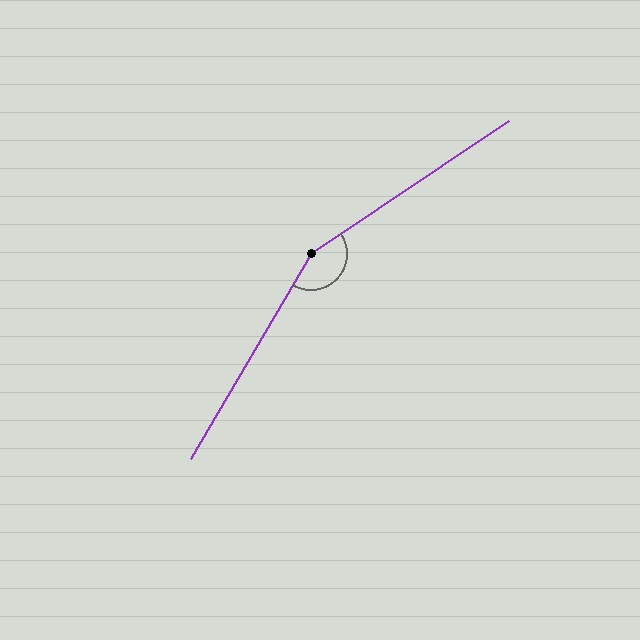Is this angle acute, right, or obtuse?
It is obtuse.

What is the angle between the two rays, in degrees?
Approximately 154 degrees.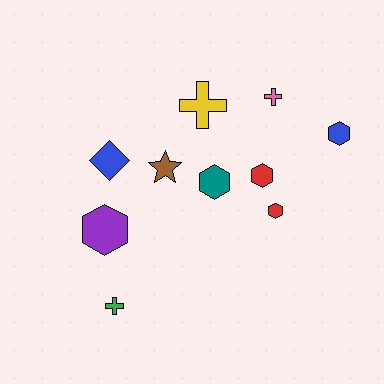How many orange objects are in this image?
There are no orange objects.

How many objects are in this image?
There are 10 objects.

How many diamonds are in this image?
There is 1 diamond.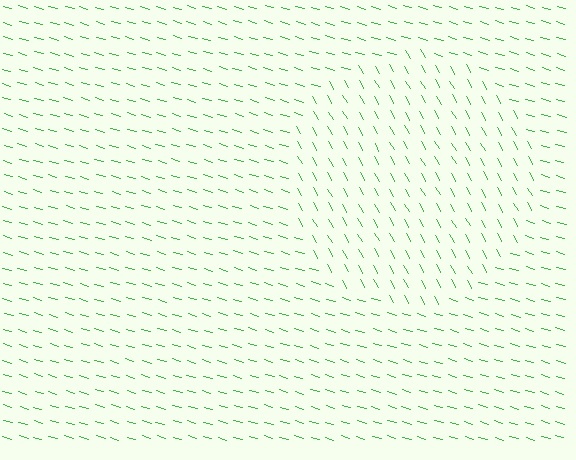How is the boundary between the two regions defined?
The boundary is defined purely by a change in line orientation (approximately 45 degrees difference). All lines are the same color and thickness.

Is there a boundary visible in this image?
Yes, there is a texture boundary formed by a change in line orientation.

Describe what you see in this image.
The image is filled with small green line segments. A circle region in the image has lines oriented differently from the surrounding lines, creating a visible texture boundary.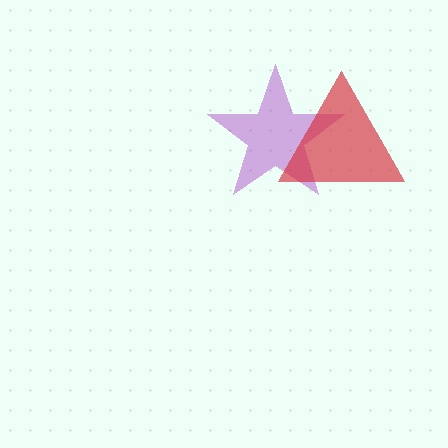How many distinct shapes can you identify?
There are 2 distinct shapes: a purple star, a red triangle.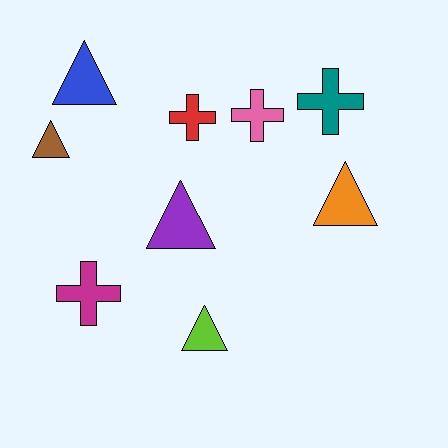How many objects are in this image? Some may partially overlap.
There are 9 objects.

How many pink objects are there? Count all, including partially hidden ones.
There is 1 pink object.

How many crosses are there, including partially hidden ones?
There are 4 crosses.